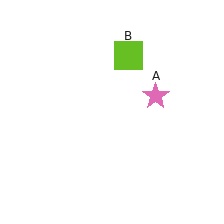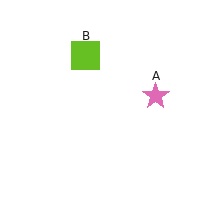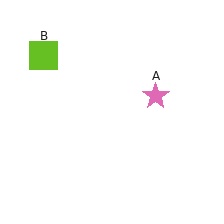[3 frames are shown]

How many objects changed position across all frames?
1 object changed position: lime square (object B).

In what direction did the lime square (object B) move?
The lime square (object B) moved left.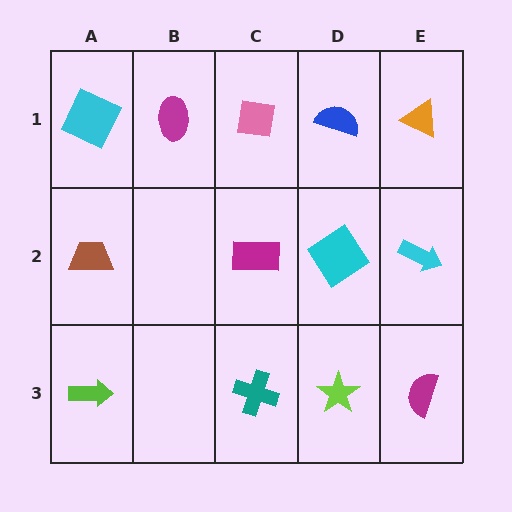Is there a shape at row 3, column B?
No, that cell is empty.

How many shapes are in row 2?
4 shapes.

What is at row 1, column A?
A cyan square.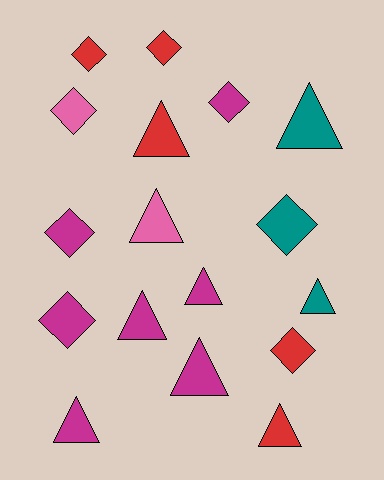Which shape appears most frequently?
Triangle, with 9 objects.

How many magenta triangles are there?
There are 4 magenta triangles.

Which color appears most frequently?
Magenta, with 7 objects.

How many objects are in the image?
There are 17 objects.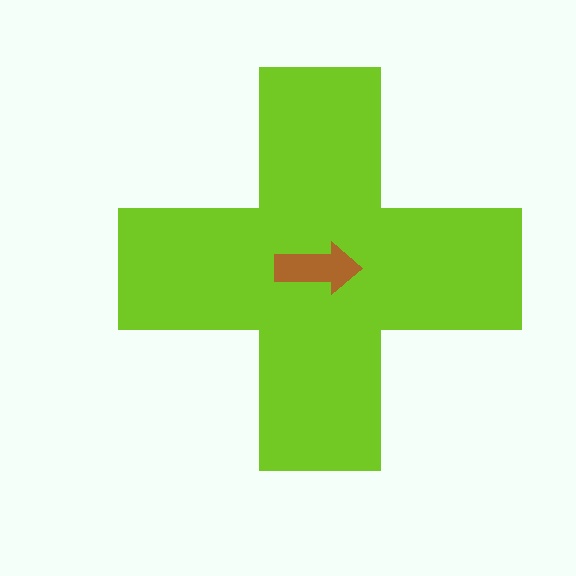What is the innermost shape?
The brown arrow.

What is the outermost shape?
The lime cross.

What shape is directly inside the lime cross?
The brown arrow.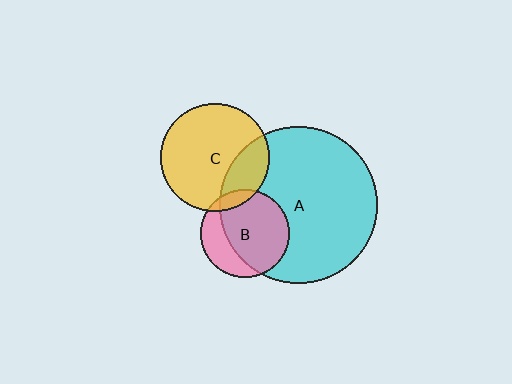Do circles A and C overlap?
Yes.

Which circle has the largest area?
Circle A (cyan).